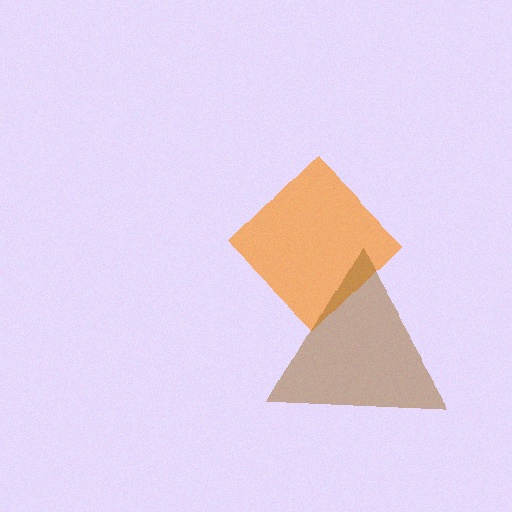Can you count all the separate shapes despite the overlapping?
Yes, there are 2 separate shapes.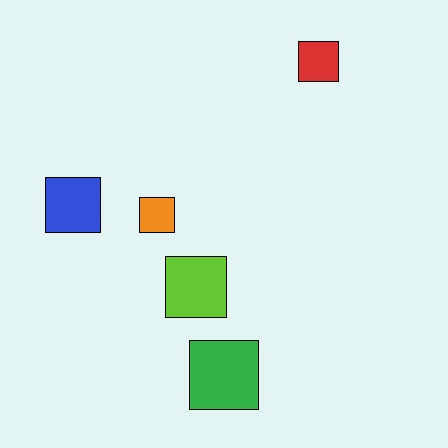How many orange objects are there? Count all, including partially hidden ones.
There is 1 orange object.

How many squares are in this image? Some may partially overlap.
There are 5 squares.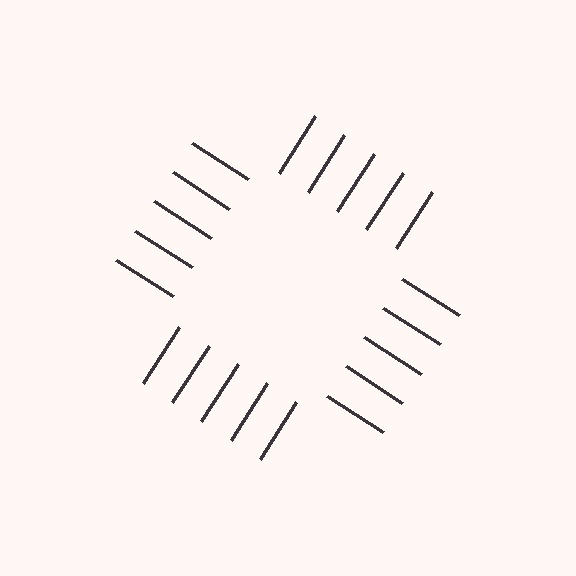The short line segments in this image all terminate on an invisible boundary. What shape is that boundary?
An illusory square — the line segments terminate on its edges but no continuous stroke is drawn.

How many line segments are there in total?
20 — 5 along each of the 4 edges.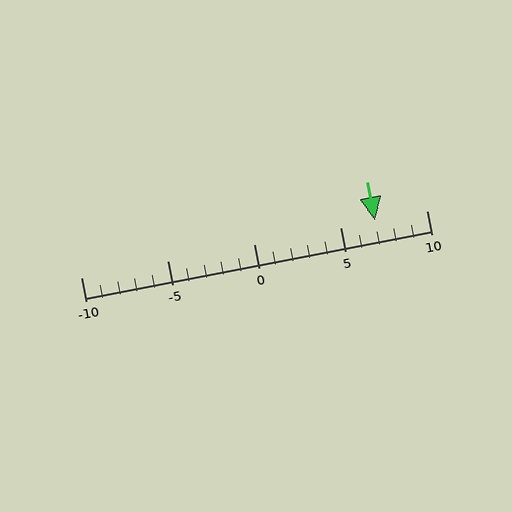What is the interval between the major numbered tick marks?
The major tick marks are spaced 5 units apart.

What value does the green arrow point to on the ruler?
The green arrow points to approximately 7.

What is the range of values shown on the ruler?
The ruler shows values from -10 to 10.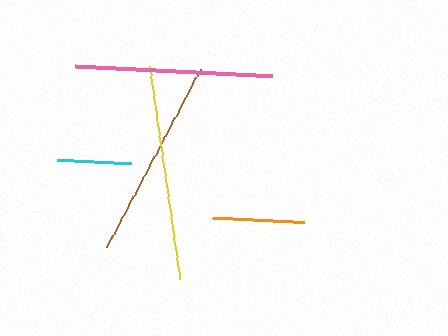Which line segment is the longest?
The yellow line is the longest at approximately 215 pixels.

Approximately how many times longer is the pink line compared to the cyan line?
The pink line is approximately 2.6 times the length of the cyan line.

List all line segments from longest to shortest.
From longest to shortest: yellow, brown, pink, orange, cyan.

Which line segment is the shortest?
The cyan line is the shortest at approximately 75 pixels.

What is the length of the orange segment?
The orange segment is approximately 92 pixels long.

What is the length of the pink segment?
The pink segment is approximately 197 pixels long.